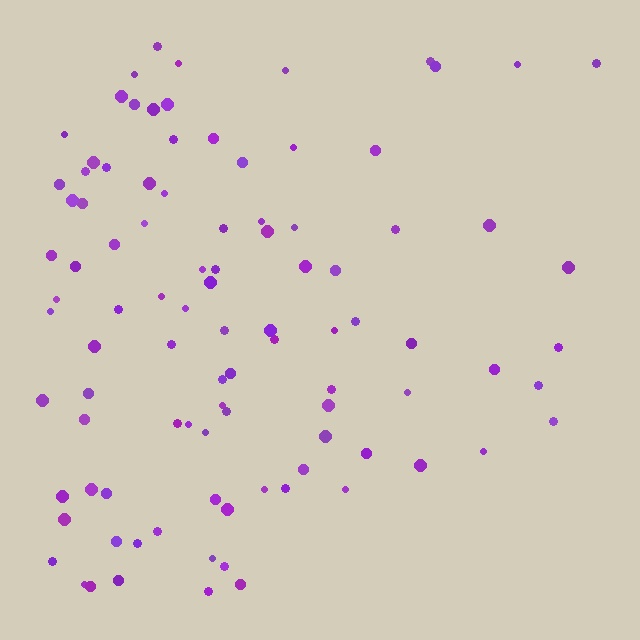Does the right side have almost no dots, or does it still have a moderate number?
Still a moderate number, just noticeably fewer than the left.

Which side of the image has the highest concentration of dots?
The left.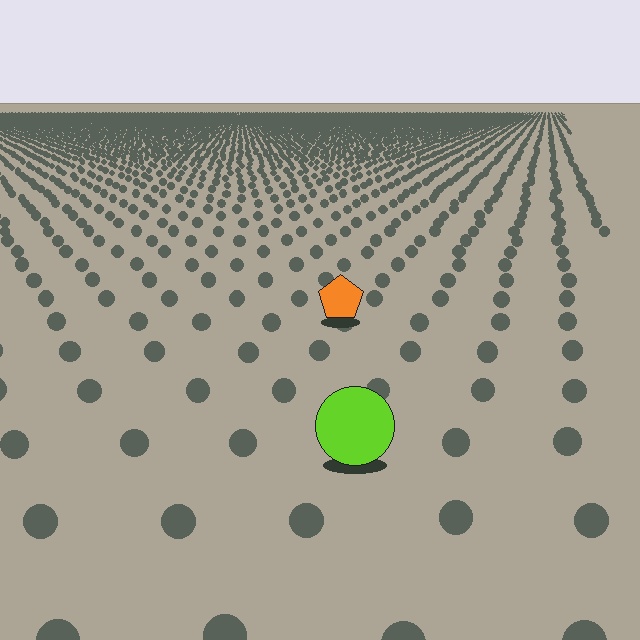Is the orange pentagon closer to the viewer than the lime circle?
No. The lime circle is closer — you can tell from the texture gradient: the ground texture is coarser near it.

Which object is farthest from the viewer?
The orange pentagon is farthest from the viewer. It appears smaller and the ground texture around it is denser.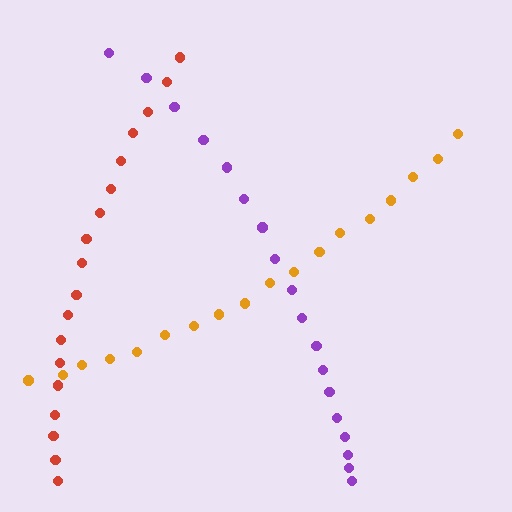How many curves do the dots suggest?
There are 3 distinct paths.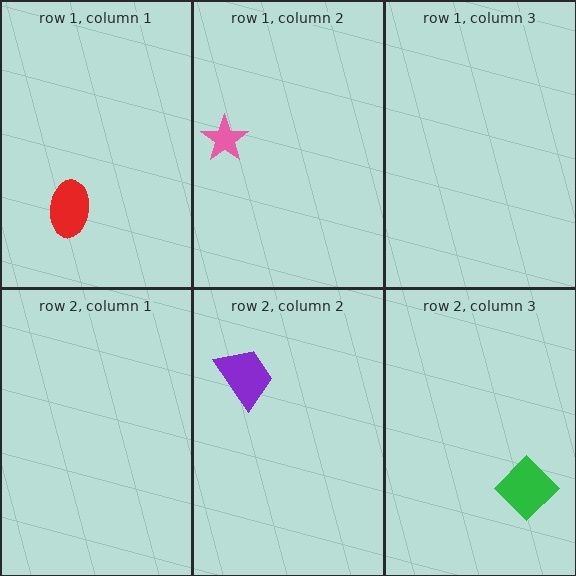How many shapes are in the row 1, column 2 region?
1.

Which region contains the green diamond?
The row 2, column 3 region.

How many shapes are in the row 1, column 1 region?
1.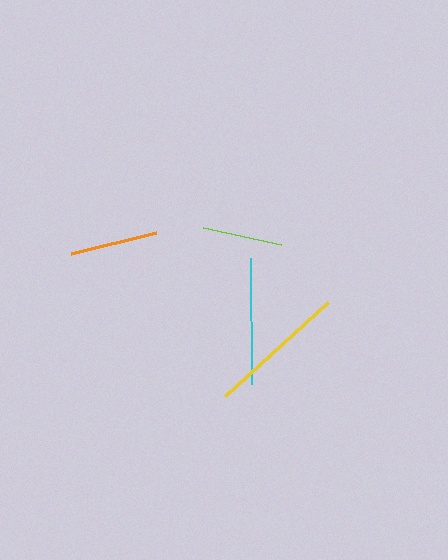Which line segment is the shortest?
The lime line is the shortest at approximately 79 pixels.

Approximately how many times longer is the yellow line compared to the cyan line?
The yellow line is approximately 1.1 times the length of the cyan line.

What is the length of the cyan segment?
The cyan segment is approximately 126 pixels long.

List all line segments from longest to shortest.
From longest to shortest: yellow, cyan, orange, lime.